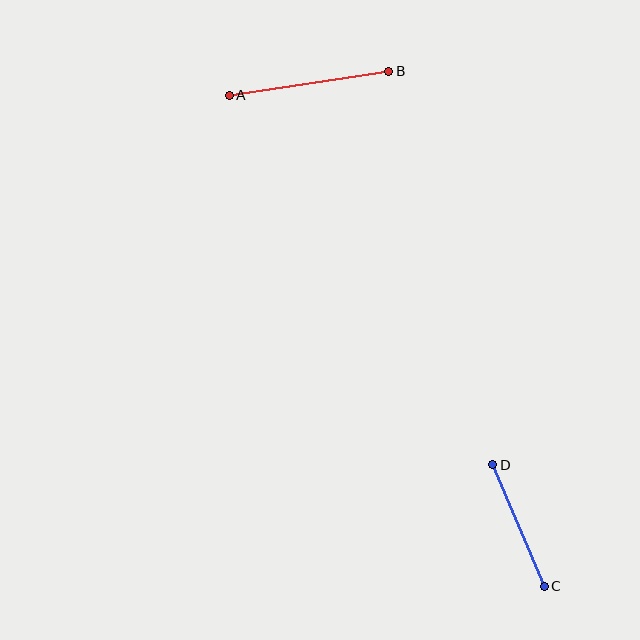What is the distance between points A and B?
The distance is approximately 161 pixels.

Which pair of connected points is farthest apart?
Points A and B are farthest apart.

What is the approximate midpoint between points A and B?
The midpoint is at approximately (309, 83) pixels.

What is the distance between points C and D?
The distance is approximately 132 pixels.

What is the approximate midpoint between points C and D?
The midpoint is at approximately (519, 526) pixels.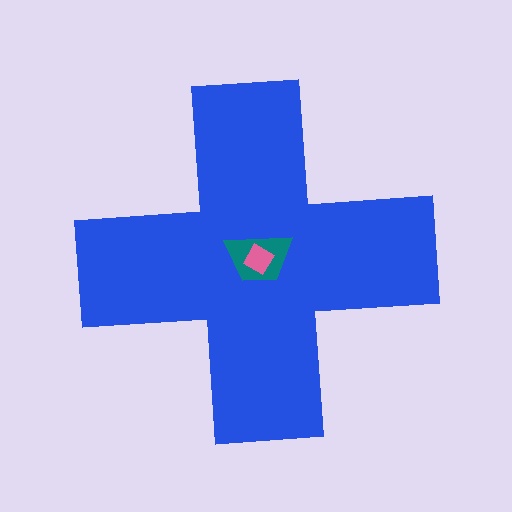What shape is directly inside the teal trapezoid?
The pink diamond.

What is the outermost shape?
The blue cross.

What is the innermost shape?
The pink diamond.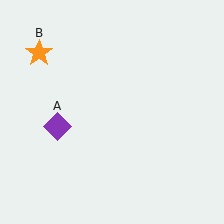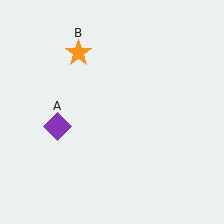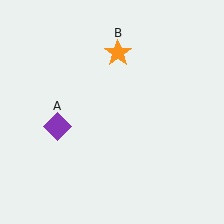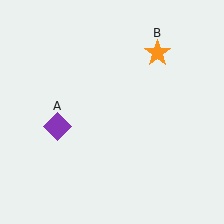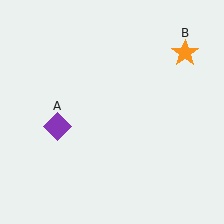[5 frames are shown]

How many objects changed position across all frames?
1 object changed position: orange star (object B).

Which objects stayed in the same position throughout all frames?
Purple diamond (object A) remained stationary.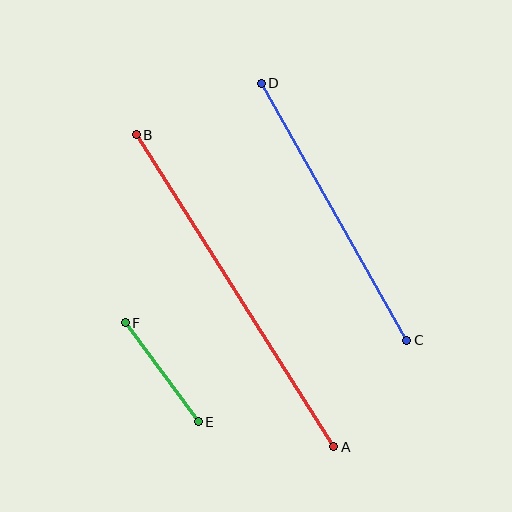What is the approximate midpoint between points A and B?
The midpoint is at approximately (235, 291) pixels.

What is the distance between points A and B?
The distance is approximately 370 pixels.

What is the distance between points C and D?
The distance is approximately 295 pixels.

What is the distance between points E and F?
The distance is approximately 123 pixels.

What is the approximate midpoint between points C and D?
The midpoint is at approximately (334, 212) pixels.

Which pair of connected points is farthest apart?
Points A and B are farthest apart.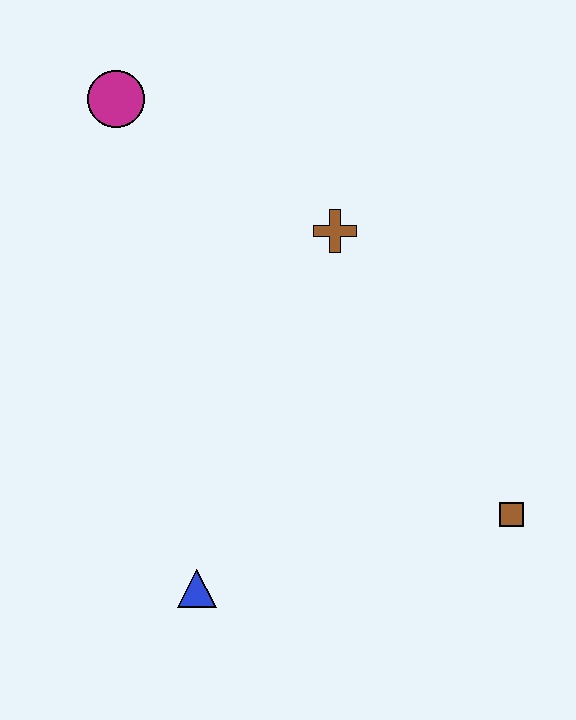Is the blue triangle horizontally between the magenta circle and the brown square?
Yes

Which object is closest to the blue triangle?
The brown square is closest to the blue triangle.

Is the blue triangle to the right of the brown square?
No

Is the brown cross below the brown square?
No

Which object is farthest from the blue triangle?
The magenta circle is farthest from the blue triangle.